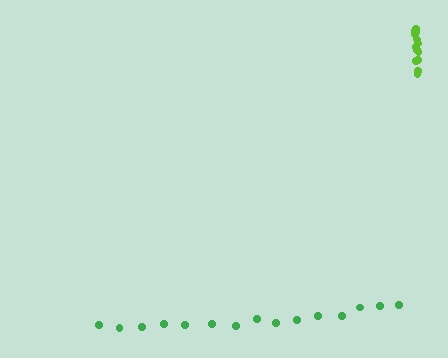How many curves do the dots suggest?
There are 2 distinct paths.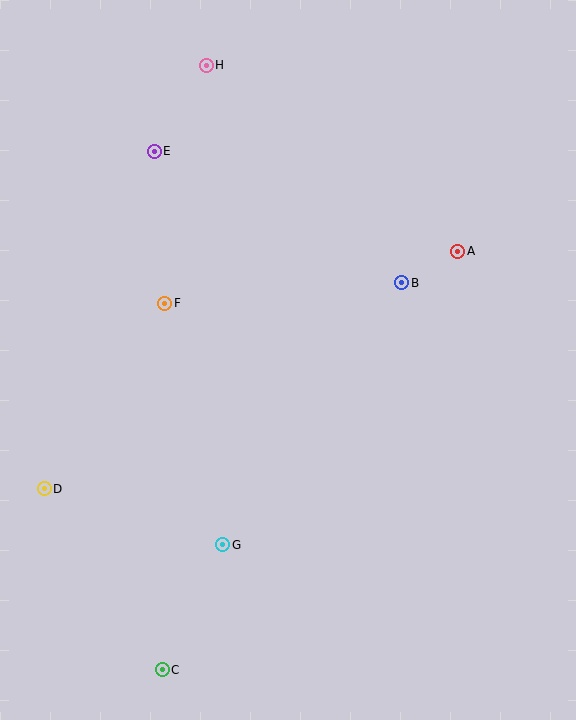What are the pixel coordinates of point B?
Point B is at (402, 283).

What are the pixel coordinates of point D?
Point D is at (44, 489).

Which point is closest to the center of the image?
Point F at (165, 303) is closest to the center.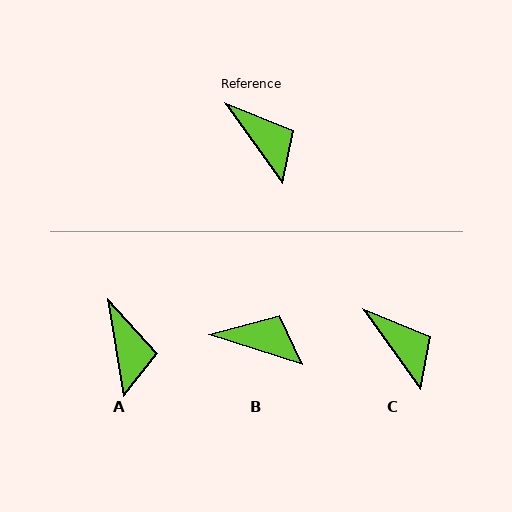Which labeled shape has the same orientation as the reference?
C.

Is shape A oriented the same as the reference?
No, it is off by about 26 degrees.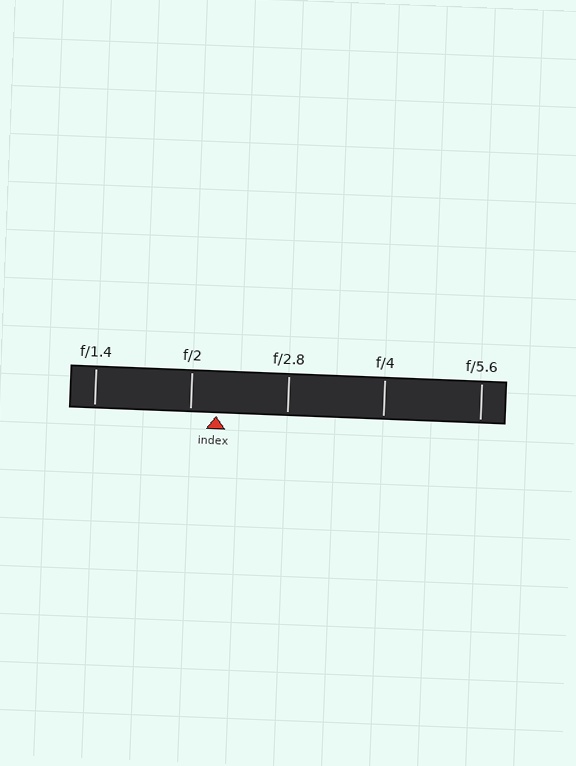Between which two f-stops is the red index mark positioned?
The index mark is between f/2 and f/2.8.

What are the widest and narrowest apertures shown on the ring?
The widest aperture shown is f/1.4 and the narrowest is f/5.6.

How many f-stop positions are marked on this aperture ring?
There are 5 f-stop positions marked.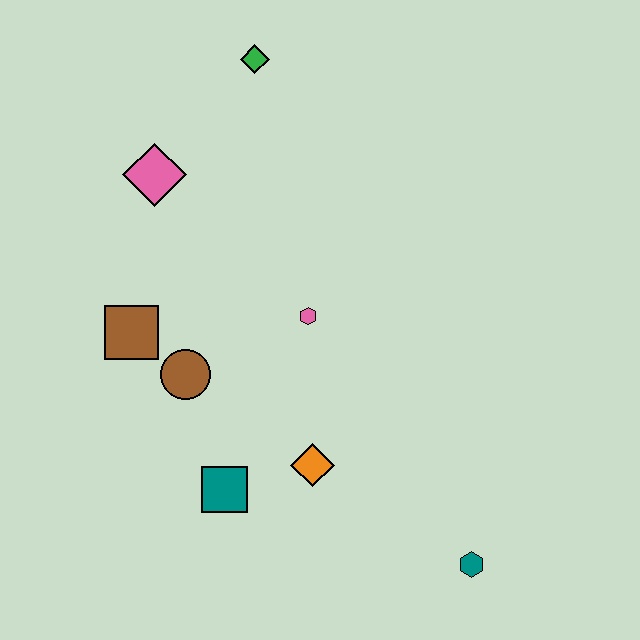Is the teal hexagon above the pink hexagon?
No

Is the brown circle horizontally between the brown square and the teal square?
Yes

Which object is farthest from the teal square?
The green diamond is farthest from the teal square.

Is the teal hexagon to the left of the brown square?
No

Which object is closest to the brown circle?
The brown square is closest to the brown circle.